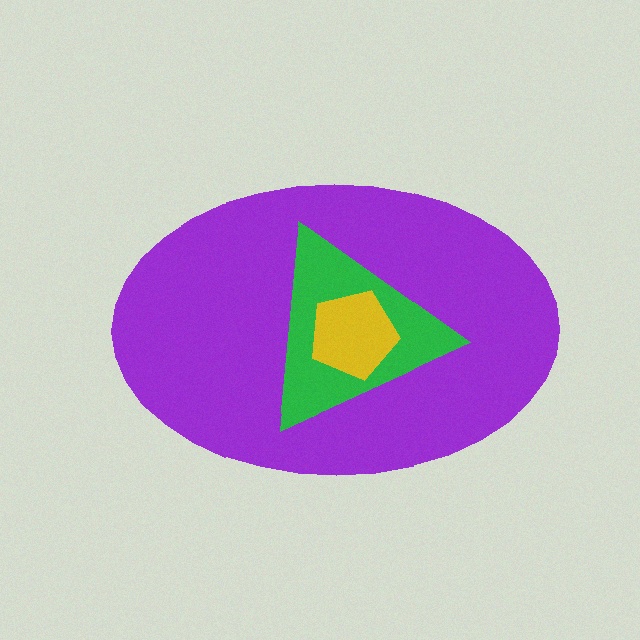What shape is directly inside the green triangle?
The yellow pentagon.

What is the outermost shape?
The purple ellipse.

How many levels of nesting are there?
3.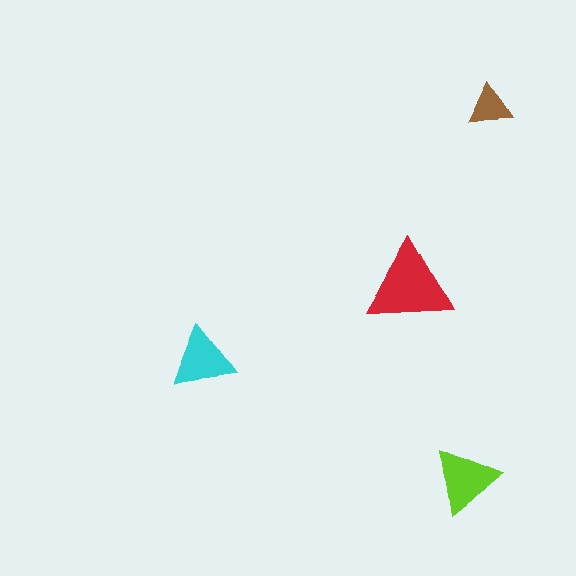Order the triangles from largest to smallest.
the red one, the lime one, the cyan one, the brown one.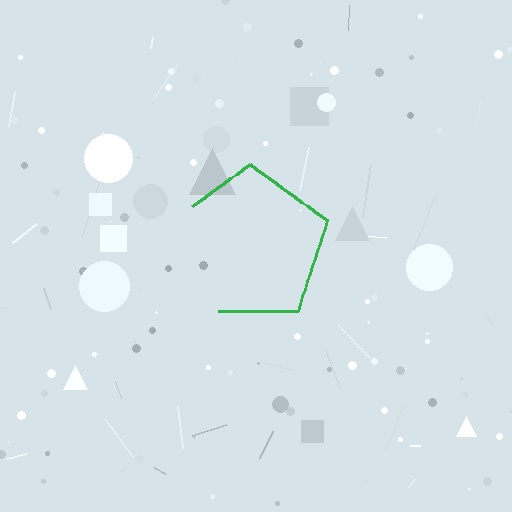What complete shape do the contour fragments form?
The contour fragments form a pentagon.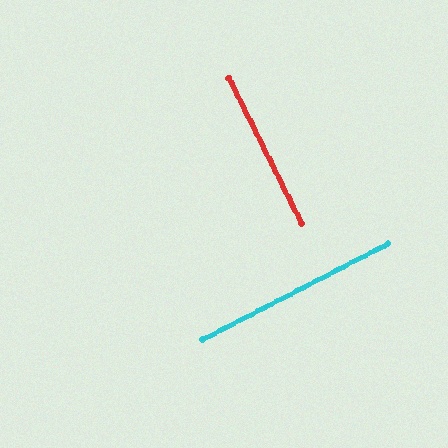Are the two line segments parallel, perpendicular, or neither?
Perpendicular — they meet at approximately 89°.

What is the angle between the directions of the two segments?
Approximately 89 degrees.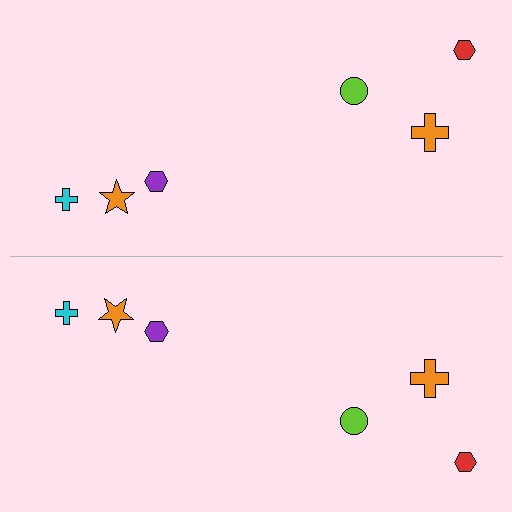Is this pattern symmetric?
Yes, this pattern has bilateral (reflection) symmetry.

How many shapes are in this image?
There are 12 shapes in this image.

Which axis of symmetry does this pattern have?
The pattern has a horizontal axis of symmetry running through the center of the image.